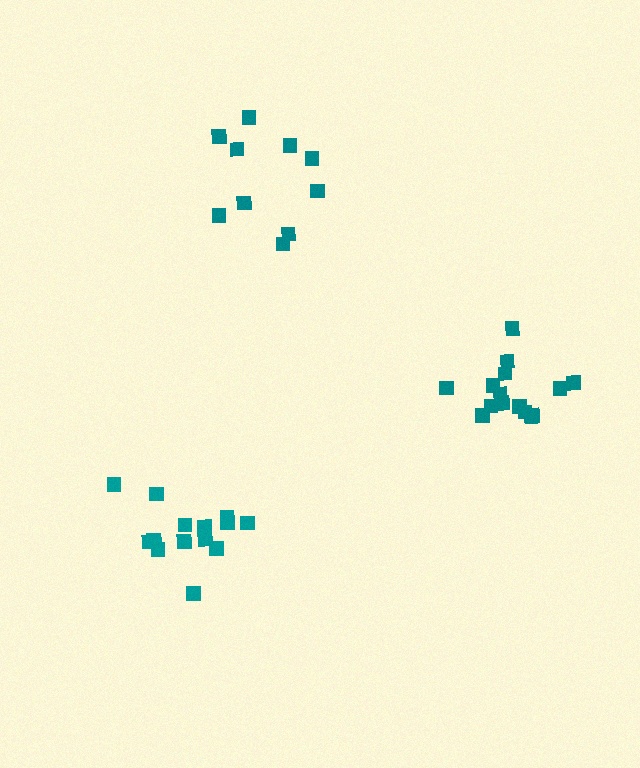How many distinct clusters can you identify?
There are 3 distinct clusters.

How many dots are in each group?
Group 1: 14 dots, Group 2: 10 dots, Group 3: 15 dots (39 total).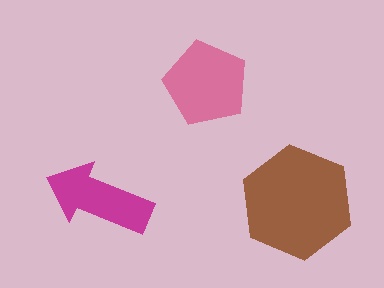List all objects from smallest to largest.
The magenta arrow, the pink pentagon, the brown hexagon.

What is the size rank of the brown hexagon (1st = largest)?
1st.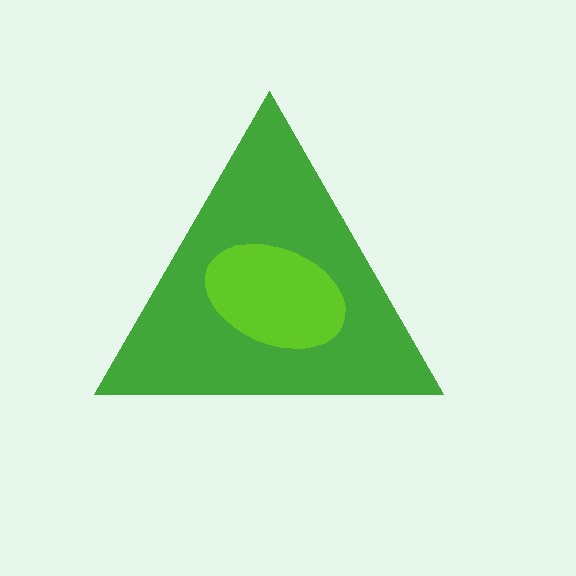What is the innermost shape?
The lime ellipse.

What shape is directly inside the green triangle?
The lime ellipse.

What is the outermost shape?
The green triangle.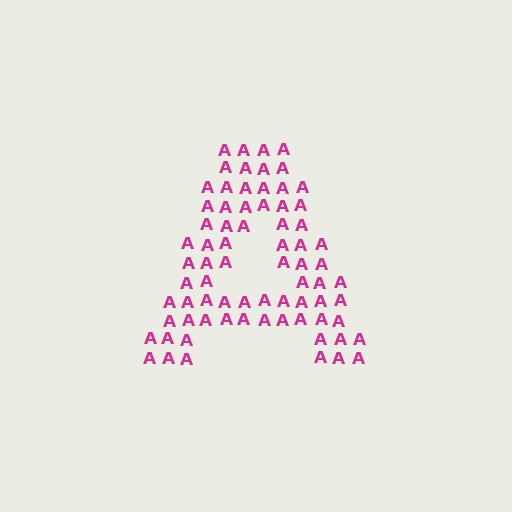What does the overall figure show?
The overall figure shows the letter A.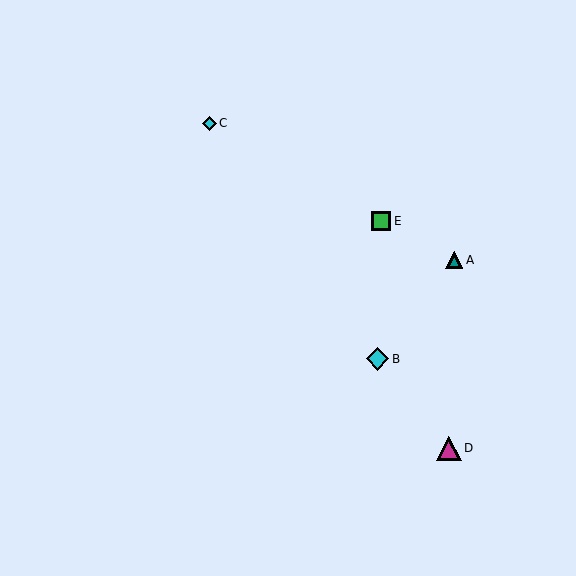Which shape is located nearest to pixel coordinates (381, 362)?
The cyan diamond (labeled B) at (378, 359) is nearest to that location.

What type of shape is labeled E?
Shape E is a green square.